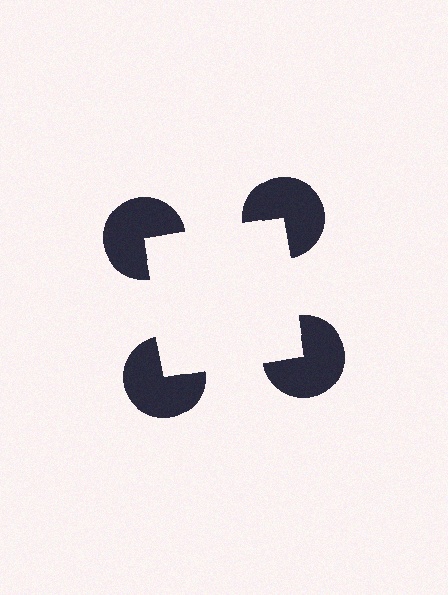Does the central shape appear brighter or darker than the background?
It typically appears slightly brighter than the background, even though no actual brightness change is drawn.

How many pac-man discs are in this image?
There are 4 — one at each vertex of the illusory square.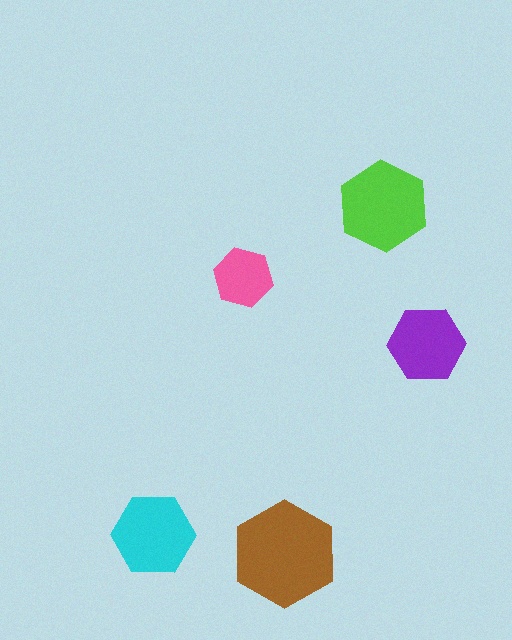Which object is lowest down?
The brown hexagon is bottommost.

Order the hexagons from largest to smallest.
the brown one, the lime one, the cyan one, the purple one, the pink one.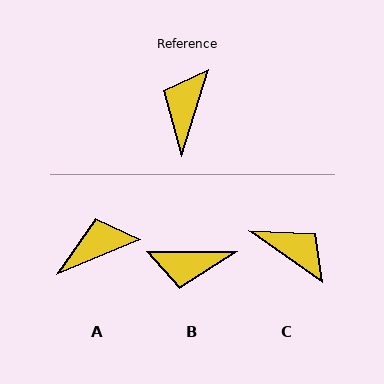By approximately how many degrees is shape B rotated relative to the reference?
Approximately 107 degrees counter-clockwise.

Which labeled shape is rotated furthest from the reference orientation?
B, about 107 degrees away.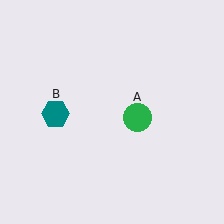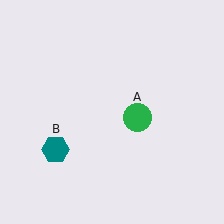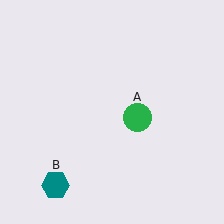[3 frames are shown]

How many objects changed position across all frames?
1 object changed position: teal hexagon (object B).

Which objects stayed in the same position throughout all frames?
Green circle (object A) remained stationary.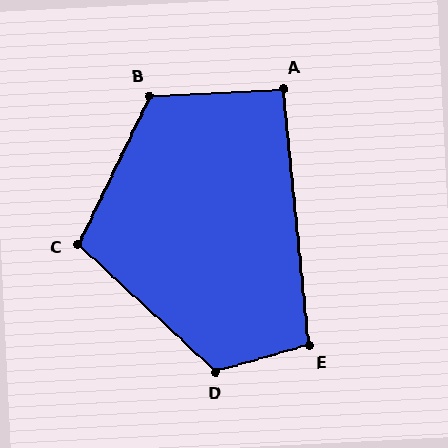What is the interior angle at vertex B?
Approximately 119 degrees (obtuse).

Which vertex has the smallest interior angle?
A, at approximately 92 degrees.